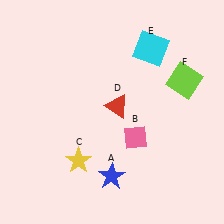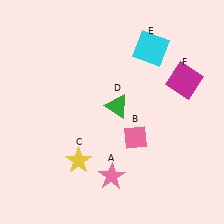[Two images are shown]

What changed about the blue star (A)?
In Image 1, A is blue. In Image 2, it changed to pink.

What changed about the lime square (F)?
In Image 1, F is lime. In Image 2, it changed to magenta.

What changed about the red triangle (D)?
In Image 1, D is red. In Image 2, it changed to green.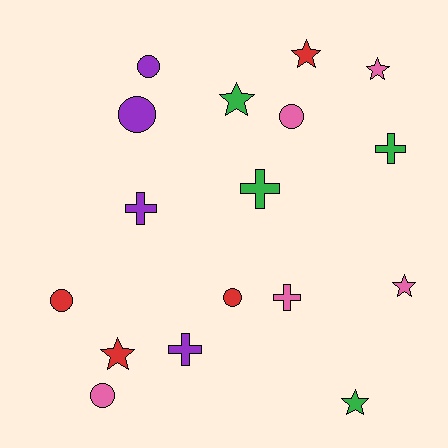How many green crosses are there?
There are 2 green crosses.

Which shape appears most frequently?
Star, with 6 objects.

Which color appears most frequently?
Pink, with 5 objects.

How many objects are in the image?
There are 17 objects.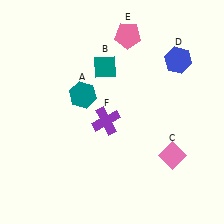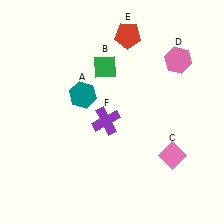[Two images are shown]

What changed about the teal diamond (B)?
In Image 1, B is teal. In Image 2, it changed to green.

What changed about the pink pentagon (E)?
In Image 1, E is pink. In Image 2, it changed to red.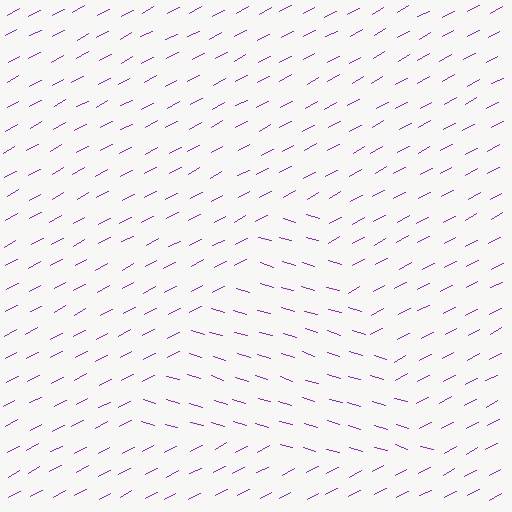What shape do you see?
I see a triangle.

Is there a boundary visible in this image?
Yes, there is a texture boundary formed by a change in line orientation.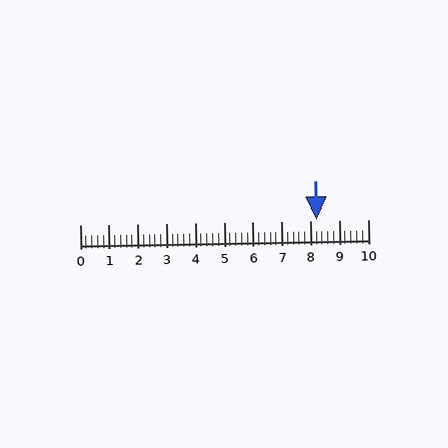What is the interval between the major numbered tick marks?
The major tick marks are spaced 1 units apart.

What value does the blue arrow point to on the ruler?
The blue arrow points to approximately 8.2.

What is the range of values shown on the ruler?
The ruler shows values from 0 to 10.